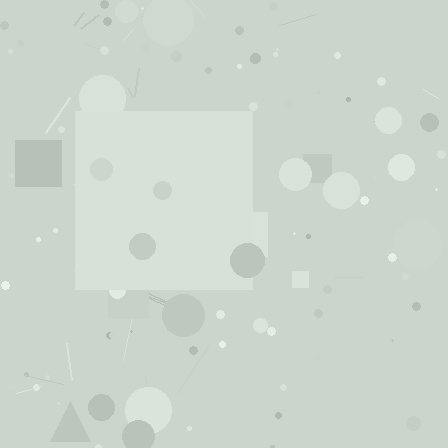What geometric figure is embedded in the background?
A square is embedded in the background.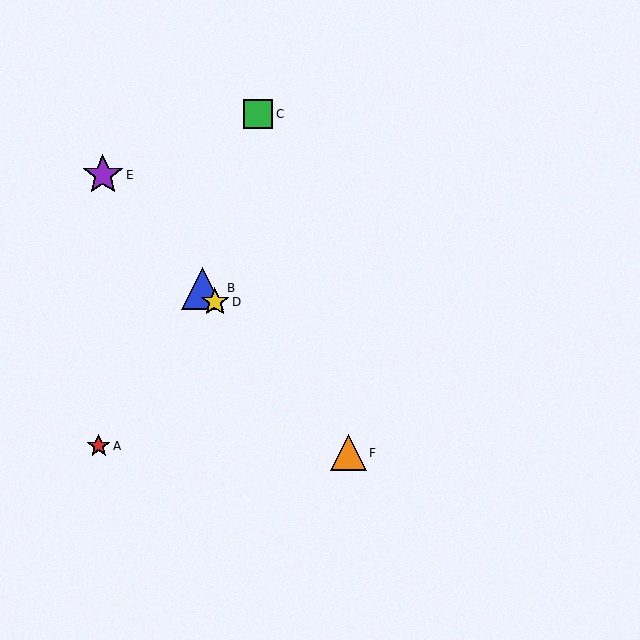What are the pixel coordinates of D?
Object D is at (215, 302).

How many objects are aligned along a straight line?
4 objects (B, D, E, F) are aligned along a straight line.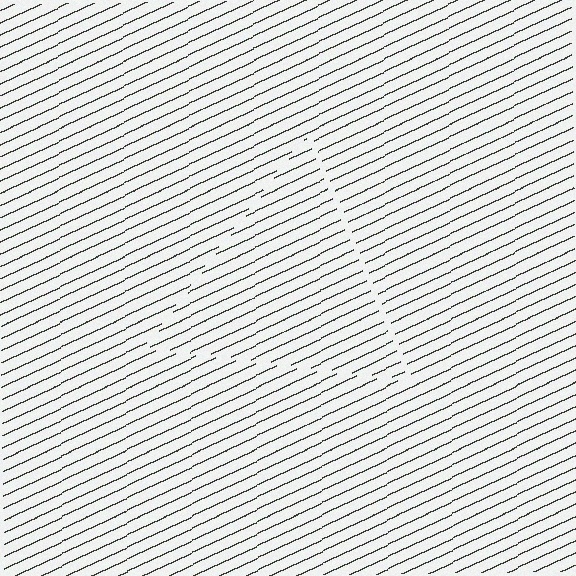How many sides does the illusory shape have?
3 sides — the line-ends trace a triangle.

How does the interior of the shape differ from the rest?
The interior of the shape contains the same grating, shifted by half a period — the contour is defined by the phase discontinuity where line-ends from the inner and outer gratings abut.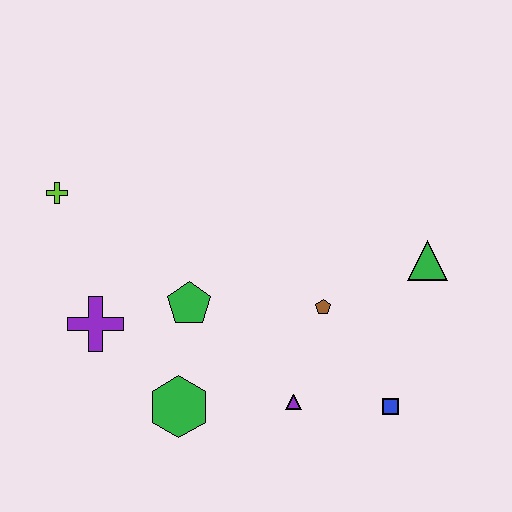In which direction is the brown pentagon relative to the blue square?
The brown pentagon is above the blue square.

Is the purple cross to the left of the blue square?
Yes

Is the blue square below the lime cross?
Yes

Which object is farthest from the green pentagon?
The green triangle is farthest from the green pentagon.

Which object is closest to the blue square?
The purple triangle is closest to the blue square.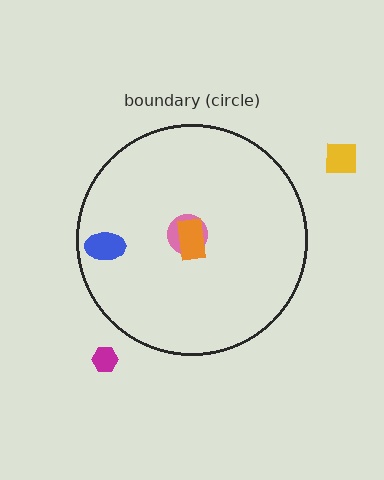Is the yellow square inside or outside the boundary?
Outside.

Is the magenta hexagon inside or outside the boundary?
Outside.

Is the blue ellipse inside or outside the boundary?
Inside.